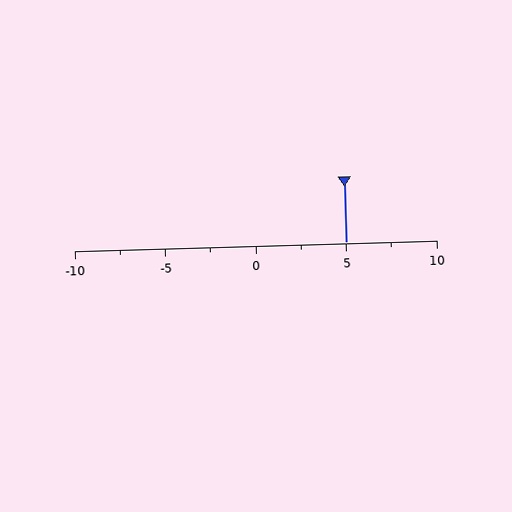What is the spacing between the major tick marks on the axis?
The major ticks are spaced 5 apart.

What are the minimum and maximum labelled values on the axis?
The axis runs from -10 to 10.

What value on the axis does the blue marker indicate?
The marker indicates approximately 5.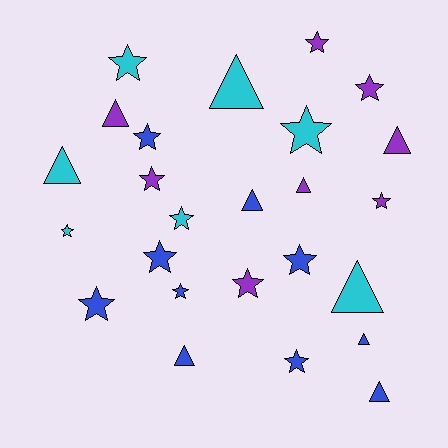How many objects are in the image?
There are 25 objects.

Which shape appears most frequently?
Star, with 15 objects.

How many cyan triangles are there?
There are 3 cyan triangles.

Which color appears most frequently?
Blue, with 10 objects.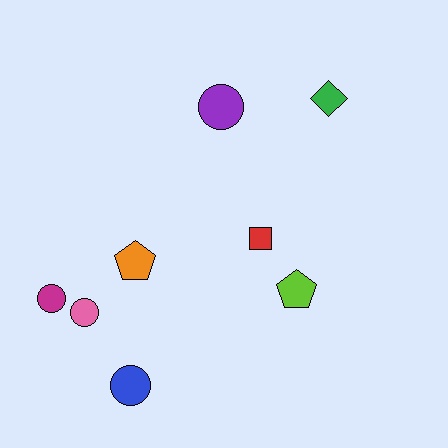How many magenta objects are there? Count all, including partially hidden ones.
There is 1 magenta object.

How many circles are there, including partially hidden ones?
There are 4 circles.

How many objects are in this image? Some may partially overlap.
There are 8 objects.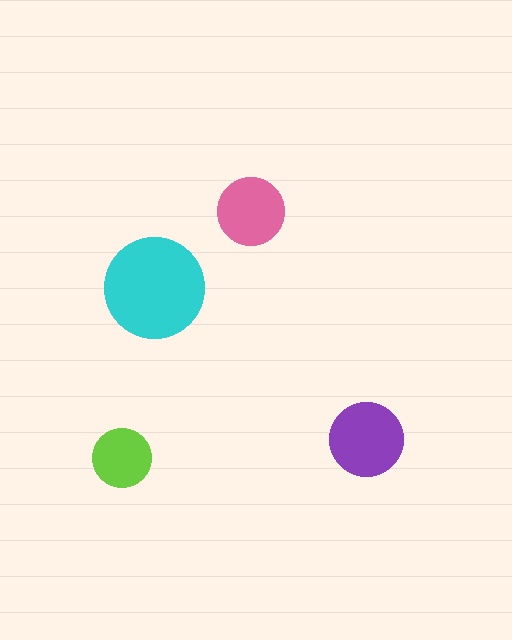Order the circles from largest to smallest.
the cyan one, the purple one, the pink one, the lime one.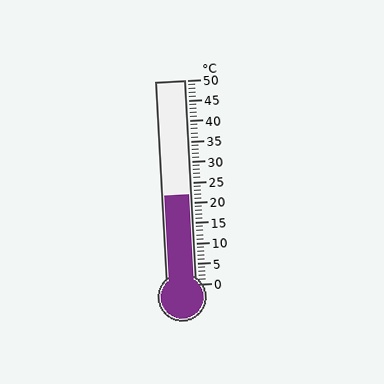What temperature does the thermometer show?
The thermometer shows approximately 22°C.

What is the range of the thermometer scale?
The thermometer scale ranges from 0°C to 50°C.